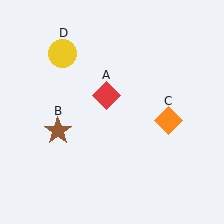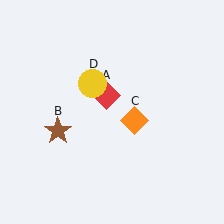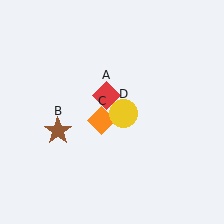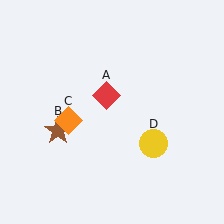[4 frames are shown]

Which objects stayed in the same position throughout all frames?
Red diamond (object A) and brown star (object B) remained stationary.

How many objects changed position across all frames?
2 objects changed position: orange diamond (object C), yellow circle (object D).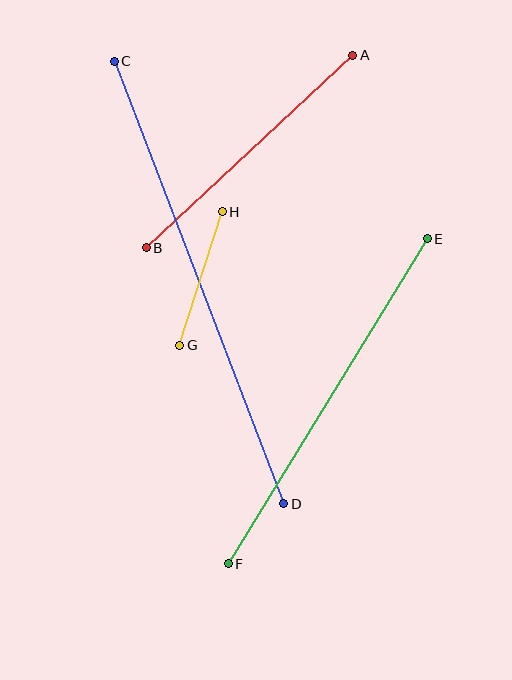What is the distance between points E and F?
The distance is approximately 381 pixels.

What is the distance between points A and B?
The distance is approximately 282 pixels.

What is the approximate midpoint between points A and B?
The midpoint is at approximately (249, 152) pixels.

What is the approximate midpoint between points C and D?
The midpoint is at approximately (199, 282) pixels.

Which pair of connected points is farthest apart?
Points C and D are farthest apart.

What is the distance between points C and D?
The distance is approximately 474 pixels.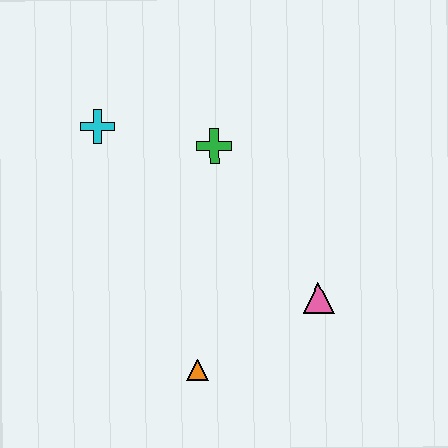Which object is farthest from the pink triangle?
The cyan cross is farthest from the pink triangle.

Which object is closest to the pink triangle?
The orange triangle is closest to the pink triangle.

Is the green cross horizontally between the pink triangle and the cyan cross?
Yes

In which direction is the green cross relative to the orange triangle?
The green cross is above the orange triangle.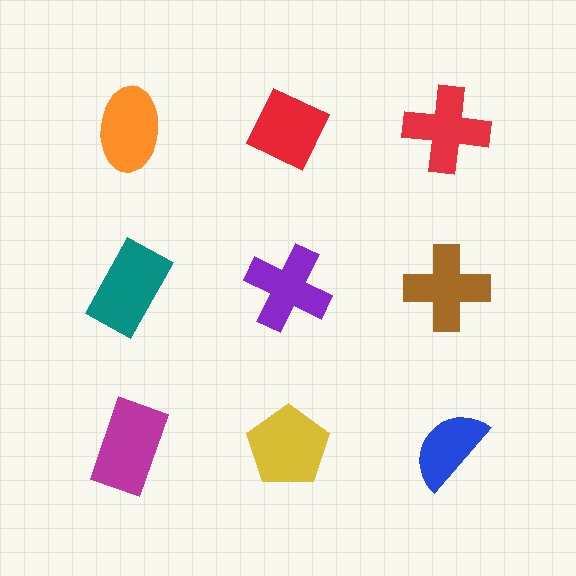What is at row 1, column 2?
A red diamond.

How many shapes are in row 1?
3 shapes.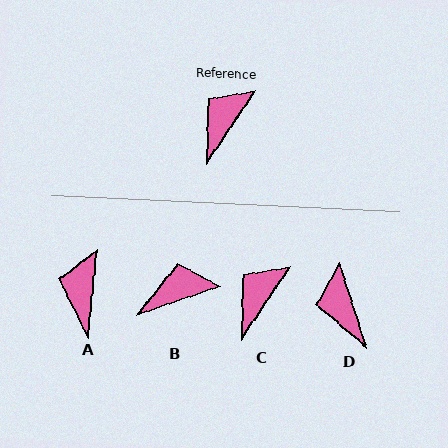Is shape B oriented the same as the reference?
No, it is off by about 38 degrees.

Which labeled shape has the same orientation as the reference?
C.